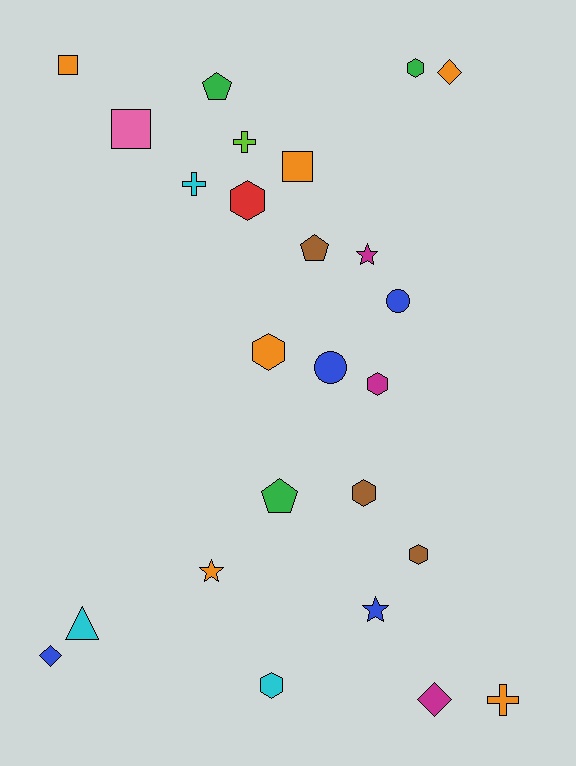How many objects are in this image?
There are 25 objects.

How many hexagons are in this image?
There are 7 hexagons.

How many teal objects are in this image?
There are no teal objects.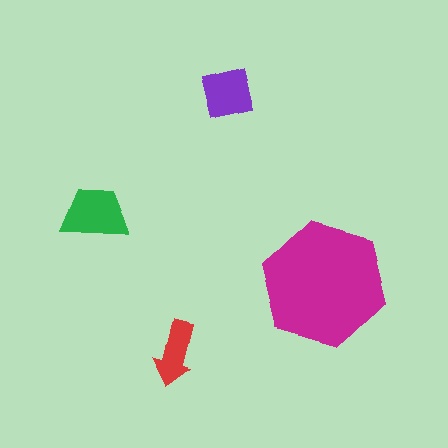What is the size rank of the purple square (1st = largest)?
3rd.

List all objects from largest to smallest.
The magenta hexagon, the green trapezoid, the purple square, the red arrow.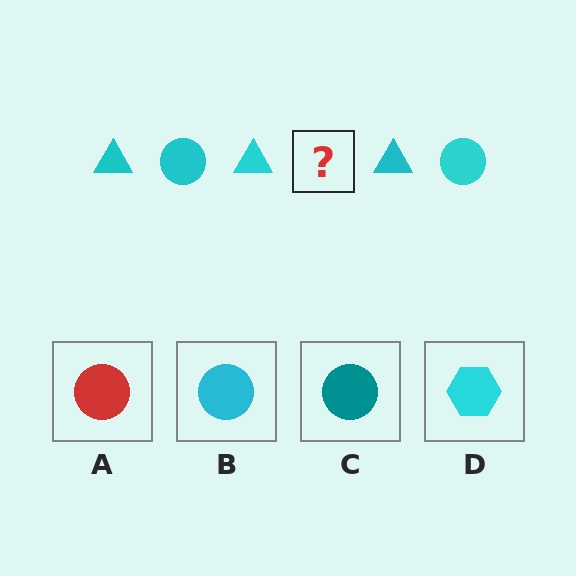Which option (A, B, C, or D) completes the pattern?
B.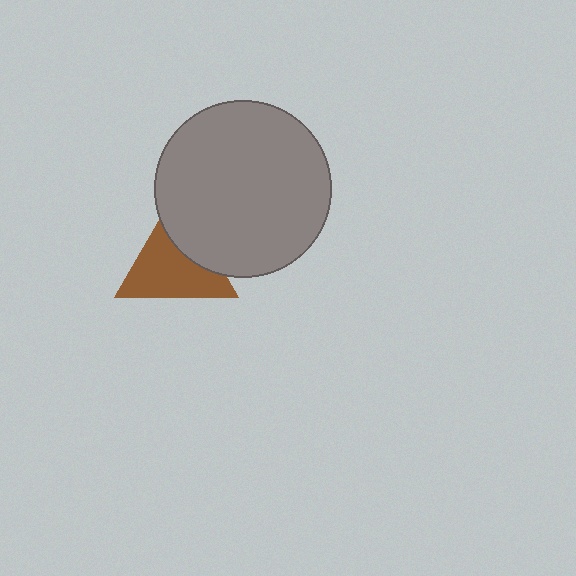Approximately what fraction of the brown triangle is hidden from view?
Roughly 32% of the brown triangle is hidden behind the gray circle.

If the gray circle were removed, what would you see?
You would see the complete brown triangle.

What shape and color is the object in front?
The object in front is a gray circle.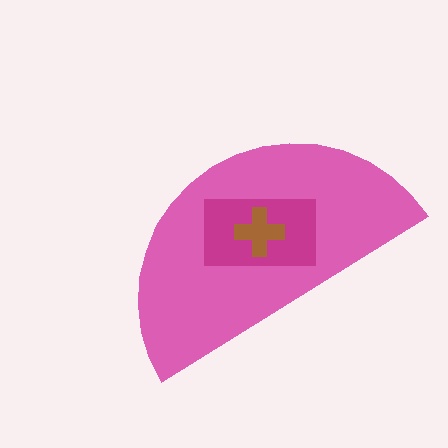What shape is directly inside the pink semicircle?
The magenta rectangle.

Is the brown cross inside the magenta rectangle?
Yes.